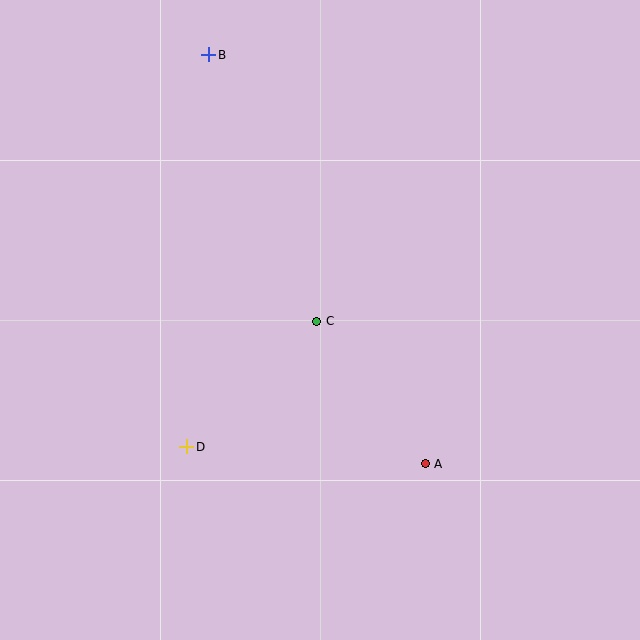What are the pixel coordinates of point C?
Point C is at (317, 321).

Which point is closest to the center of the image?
Point C at (317, 321) is closest to the center.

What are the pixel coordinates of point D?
Point D is at (187, 447).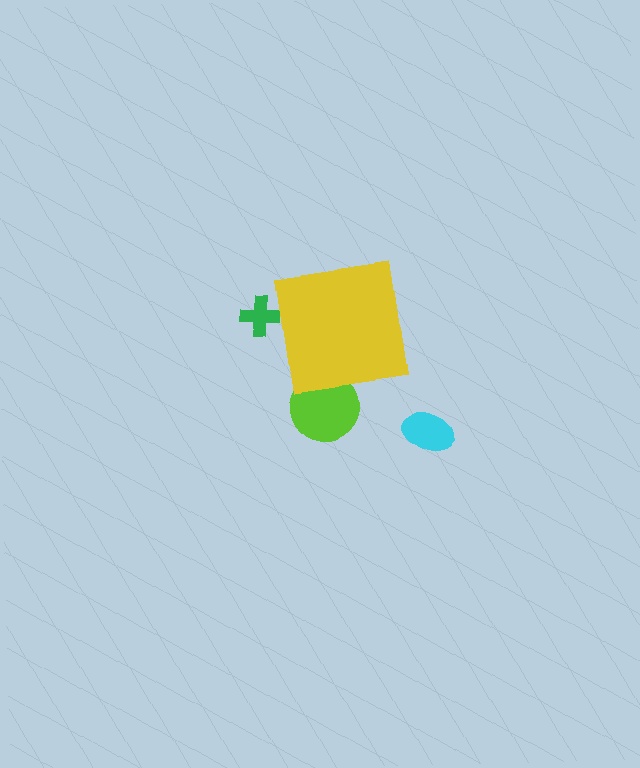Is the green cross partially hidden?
Yes, the green cross is partially hidden behind the yellow square.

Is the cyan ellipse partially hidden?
No, the cyan ellipse is fully visible.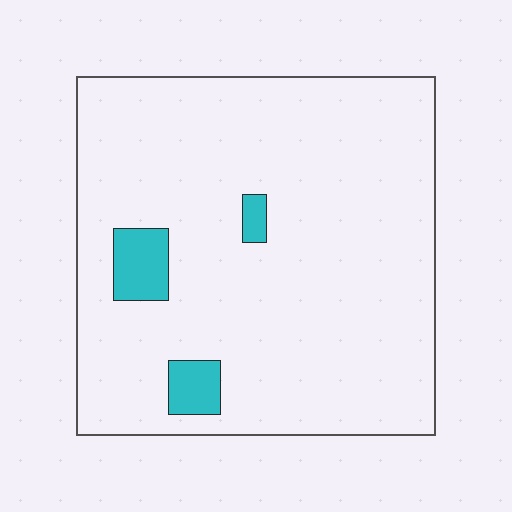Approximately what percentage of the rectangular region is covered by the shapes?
Approximately 5%.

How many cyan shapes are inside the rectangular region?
3.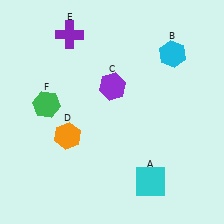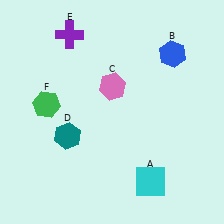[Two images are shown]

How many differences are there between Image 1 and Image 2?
There are 3 differences between the two images.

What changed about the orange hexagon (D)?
In Image 1, D is orange. In Image 2, it changed to teal.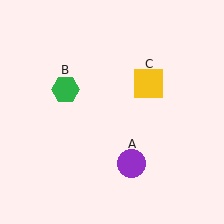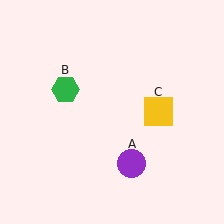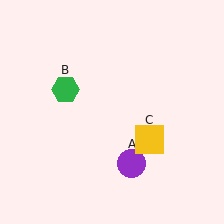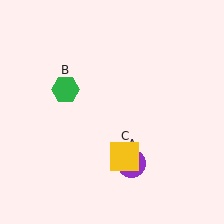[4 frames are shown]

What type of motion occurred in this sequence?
The yellow square (object C) rotated clockwise around the center of the scene.